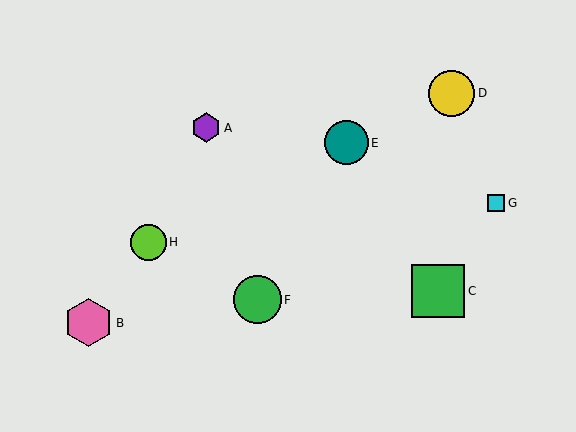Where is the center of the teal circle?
The center of the teal circle is at (346, 143).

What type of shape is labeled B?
Shape B is a pink hexagon.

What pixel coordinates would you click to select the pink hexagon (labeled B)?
Click at (89, 323) to select the pink hexagon B.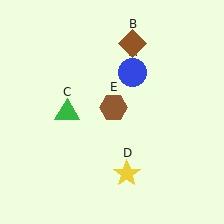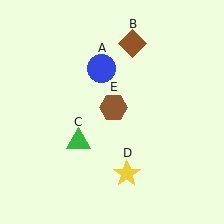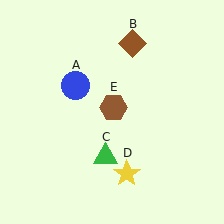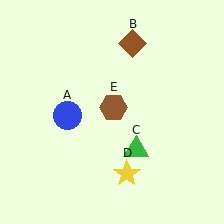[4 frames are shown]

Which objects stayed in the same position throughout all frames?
Brown diamond (object B) and yellow star (object D) and brown hexagon (object E) remained stationary.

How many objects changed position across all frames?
2 objects changed position: blue circle (object A), green triangle (object C).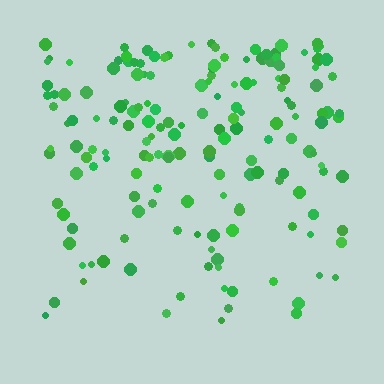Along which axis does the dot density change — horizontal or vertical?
Vertical.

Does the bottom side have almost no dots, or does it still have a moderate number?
Still a moderate number, just noticeably fewer than the top.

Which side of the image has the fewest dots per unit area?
The bottom.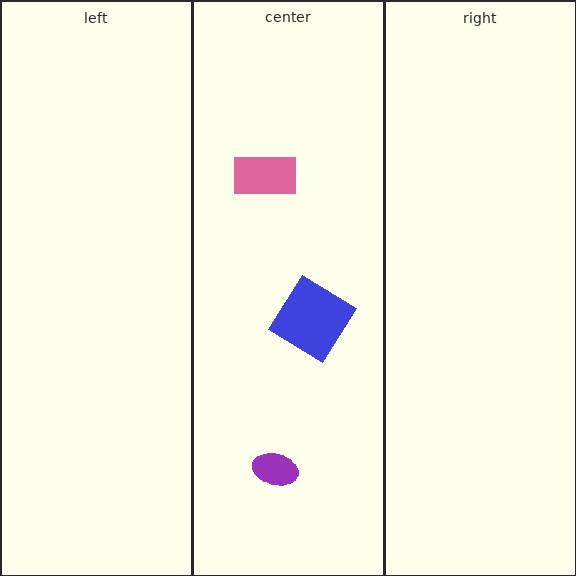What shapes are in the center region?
The blue diamond, the pink rectangle, the purple ellipse.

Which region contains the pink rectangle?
The center region.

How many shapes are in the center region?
3.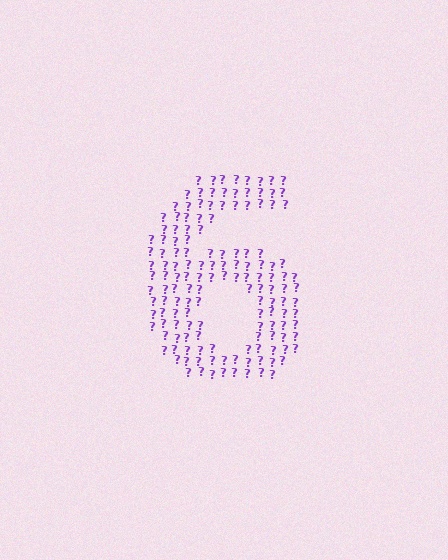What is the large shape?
The large shape is the digit 6.